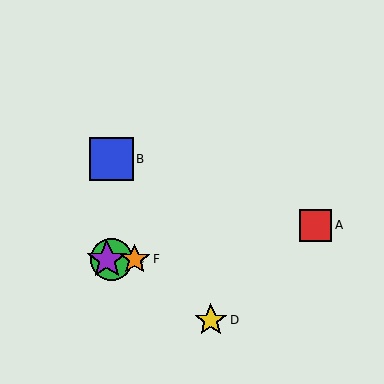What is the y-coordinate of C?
Object C is at y≈259.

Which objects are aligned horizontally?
Objects C, E, F are aligned horizontally.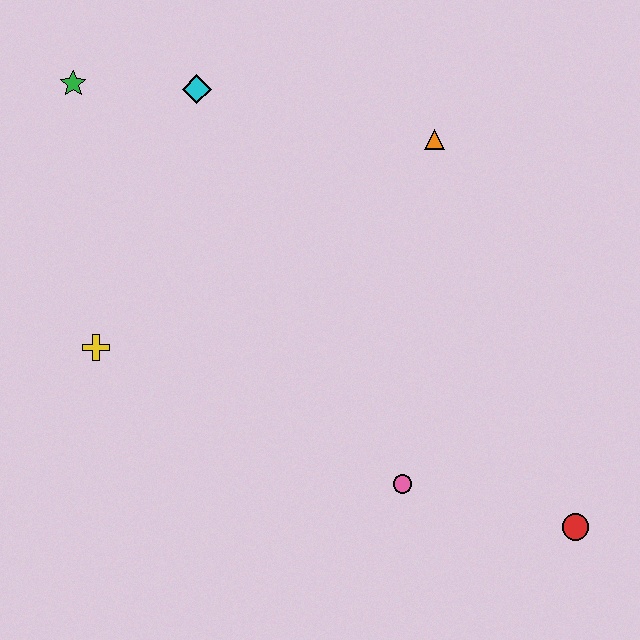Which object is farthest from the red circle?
The green star is farthest from the red circle.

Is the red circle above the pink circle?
No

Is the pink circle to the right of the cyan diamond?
Yes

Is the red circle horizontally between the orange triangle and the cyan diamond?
No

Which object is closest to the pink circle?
The red circle is closest to the pink circle.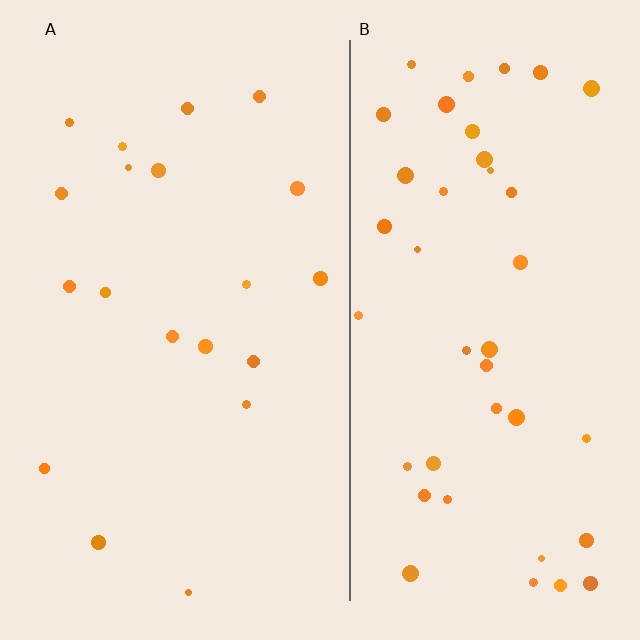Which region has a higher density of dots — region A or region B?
B (the right).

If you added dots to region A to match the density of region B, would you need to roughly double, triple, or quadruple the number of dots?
Approximately double.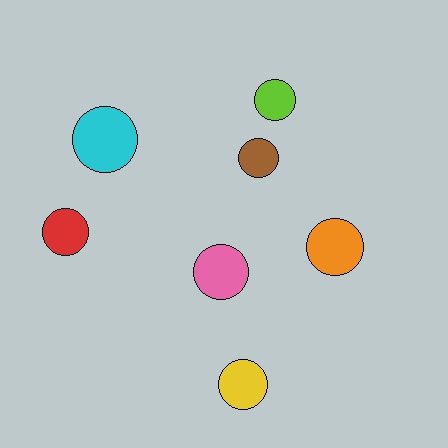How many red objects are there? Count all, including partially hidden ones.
There is 1 red object.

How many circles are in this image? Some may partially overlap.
There are 7 circles.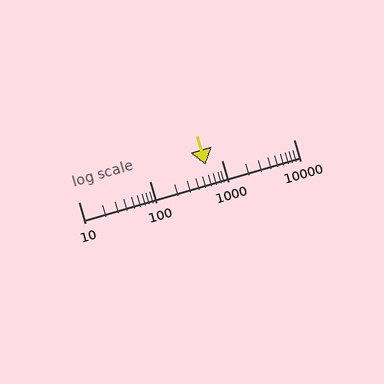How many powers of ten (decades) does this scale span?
The scale spans 3 decades, from 10 to 10000.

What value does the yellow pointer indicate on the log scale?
The pointer indicates approximately 600.